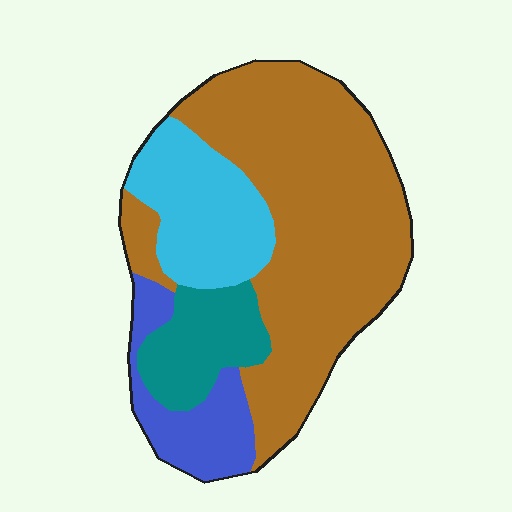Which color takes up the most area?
Brown, at roughly 55%.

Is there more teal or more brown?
Brown.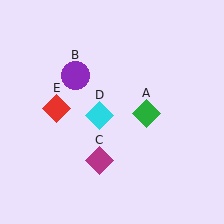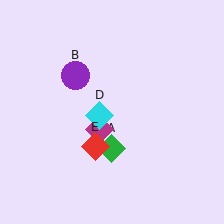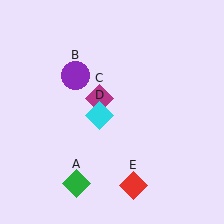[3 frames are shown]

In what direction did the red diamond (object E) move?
The red diamond (object E) moved down and to the right.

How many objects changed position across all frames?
3 objects changed position: green diamond (object A), magenta diamond (object C), red diamond (object E).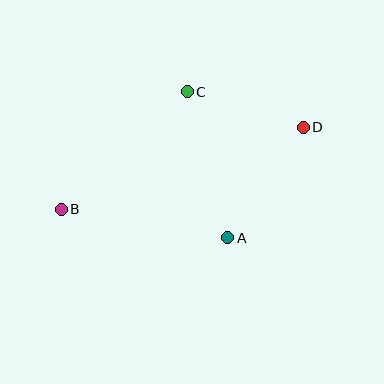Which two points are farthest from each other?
Points B and D are farthest from each other.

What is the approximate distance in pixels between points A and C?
The distance between A and C is approximately 151 pixels.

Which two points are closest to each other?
Points C and D are closest to each other.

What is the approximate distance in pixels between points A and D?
The distance between A and D is approximately 134 pixels.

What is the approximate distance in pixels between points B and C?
The distance between B and C is approximately 172 pixels.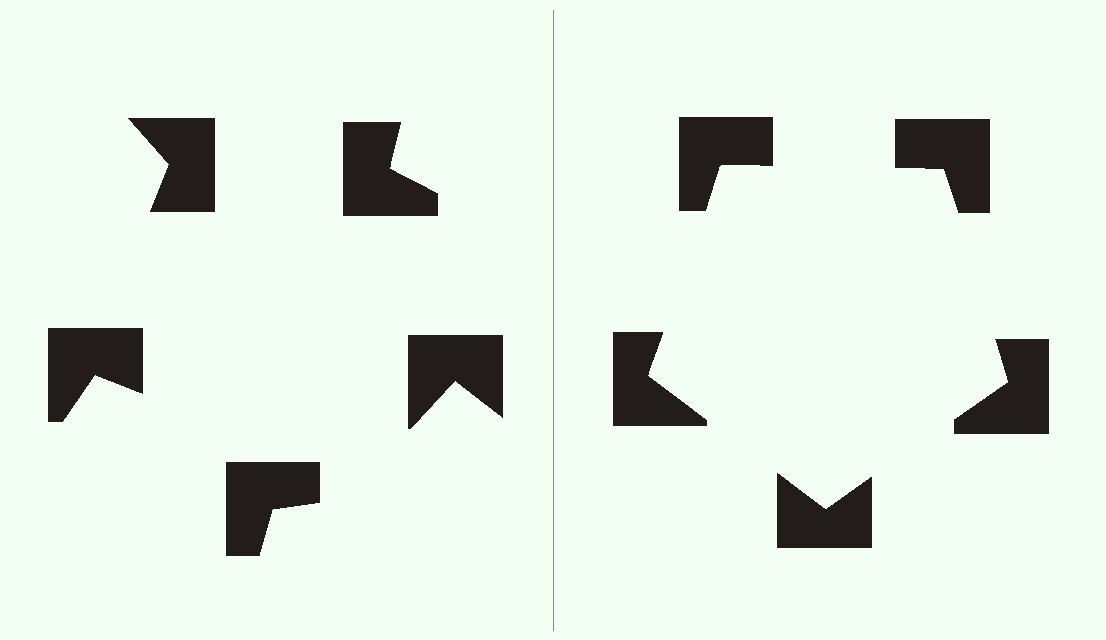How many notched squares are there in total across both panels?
10 — 5 on each side.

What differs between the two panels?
The notched squares are positioned identically on both sides; only the wedge orientations differ. On the right they align to a pentagon; on the left they are misaligned.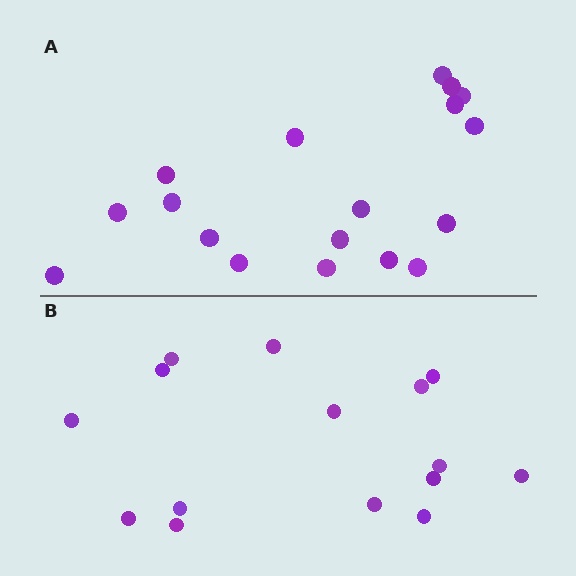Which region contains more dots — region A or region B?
Region A (the top region) has more dots.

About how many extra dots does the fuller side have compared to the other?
Region A has just a few more — roughly 2 or 3 more dots than region B.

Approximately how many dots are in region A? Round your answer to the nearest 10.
About 20 dots. (The exact count is 18, which rounds to 20.)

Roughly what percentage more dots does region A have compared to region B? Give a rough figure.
About 20% more.